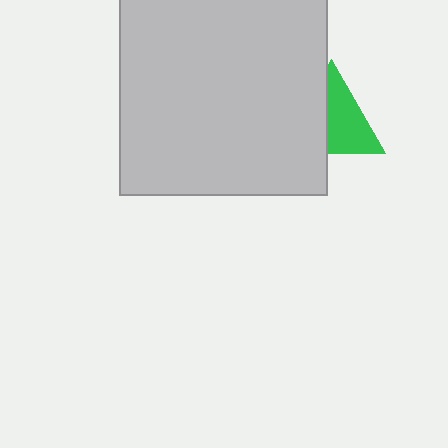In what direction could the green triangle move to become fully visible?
The green triangle could move right. That would shift it out from behind the light gray square entirely.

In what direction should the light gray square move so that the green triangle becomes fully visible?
The light gray square should move left. That is the shortest direction to clear the overlap and leave the green triangle fully visible.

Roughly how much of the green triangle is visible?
About half of it is visible (roughly 57%).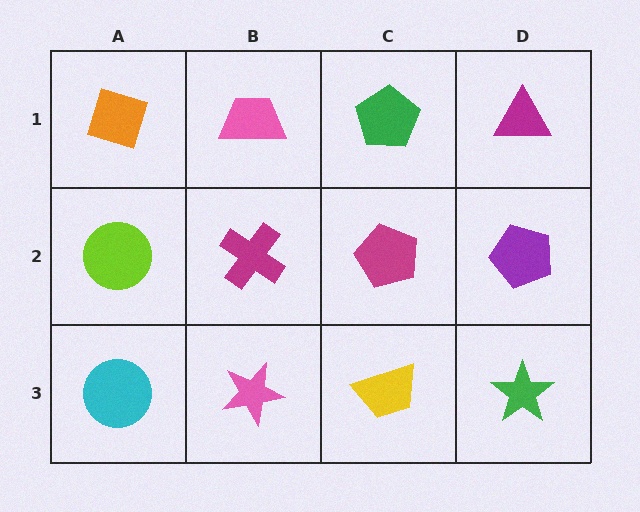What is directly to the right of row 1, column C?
A magenta triangle.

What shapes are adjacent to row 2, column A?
An orange diamond (row 1, column A), a cyan circle (row 3, column A), a magenta cross (row 2, column B).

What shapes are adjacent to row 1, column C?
A magenta pentagon (row 2, column C), a pink trapezoid (row 1, column B), a magenta triangle (row 1, column D).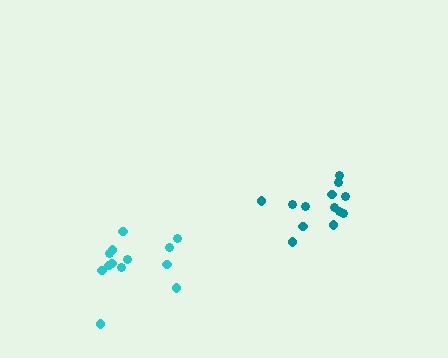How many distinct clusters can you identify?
There are 2 distinct clusters.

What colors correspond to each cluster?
The clusters are colored: cyan, teal.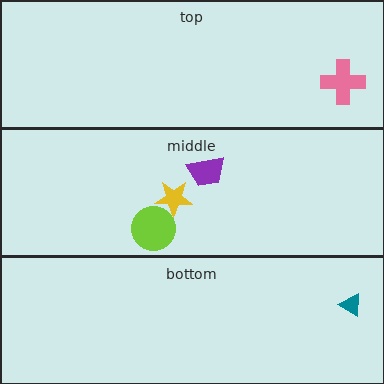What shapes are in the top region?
The pink cross.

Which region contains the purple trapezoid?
The middle region.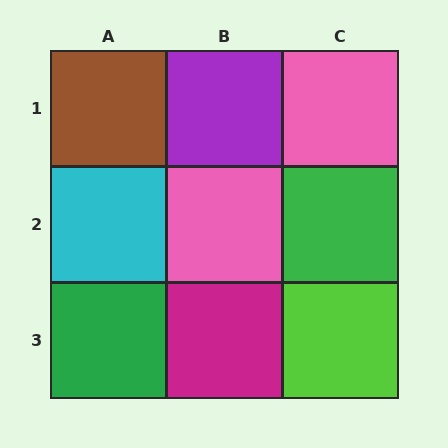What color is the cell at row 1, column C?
Pink.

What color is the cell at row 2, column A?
Cyan.